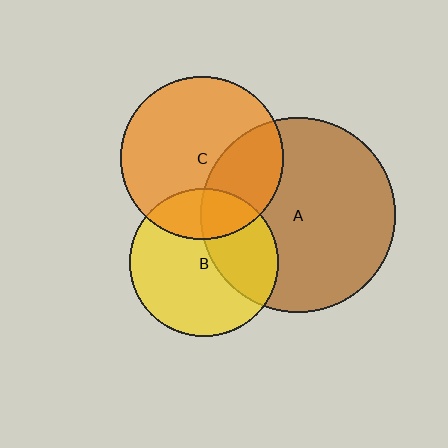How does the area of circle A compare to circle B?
Approximately 1.7 times.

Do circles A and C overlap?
Yes.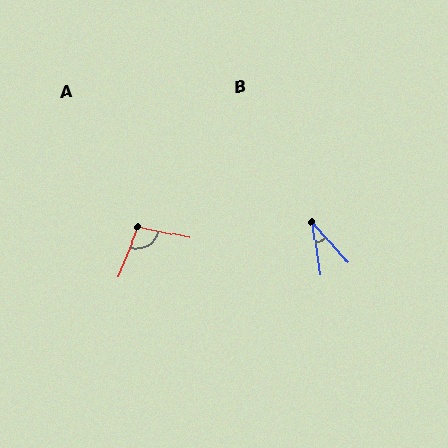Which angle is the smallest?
B, at approximately 32 degrees.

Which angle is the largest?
A, at approximately 101 degrees.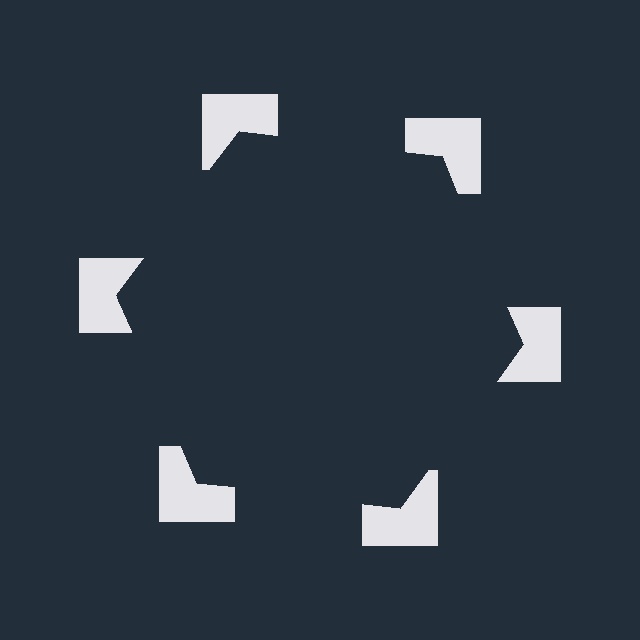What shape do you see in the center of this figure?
An illusory hexagon — its edges are inferred from the aligned wedge cuts in the notched squares, not physically drawn.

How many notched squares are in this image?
There are 6 — one at each vertex of the illusory hexagon.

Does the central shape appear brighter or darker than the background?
It typically appears slightly darker than the background, even though no actual brightness change is drawn.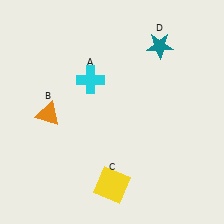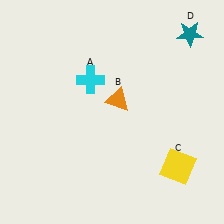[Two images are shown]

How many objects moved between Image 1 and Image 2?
3 objects moved between the two images.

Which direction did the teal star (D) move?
The teal star (D) moved right.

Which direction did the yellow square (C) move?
The yellow square (C) moved right.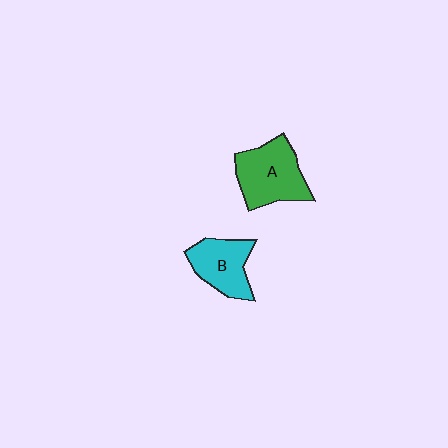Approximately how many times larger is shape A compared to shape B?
Approximately 1.3 times.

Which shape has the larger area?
Shape A (green).